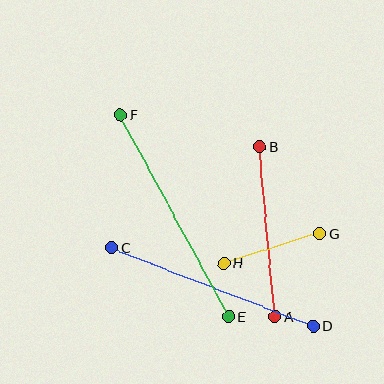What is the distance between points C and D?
The distance is approximately 217 pixels.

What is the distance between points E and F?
The distance is approximately 229 pixels.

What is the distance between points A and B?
The distance is approximately 171 pixels.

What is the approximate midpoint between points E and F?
The midpoint is at approximately (174, 216) pixels.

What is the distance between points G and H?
The distance is approximately 100 pixels.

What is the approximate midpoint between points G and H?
The midpoint is at approximately (272, 248) pixels.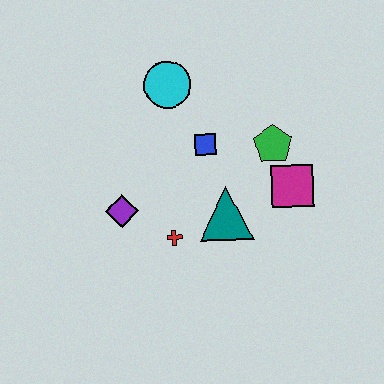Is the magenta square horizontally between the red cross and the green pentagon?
No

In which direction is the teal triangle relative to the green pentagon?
The teal triangle is below the green pentagon.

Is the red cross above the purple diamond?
No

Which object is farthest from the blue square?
The purple diamond is farthest from the blue square.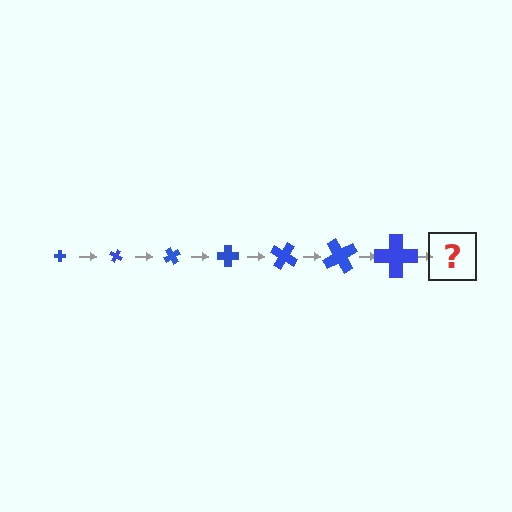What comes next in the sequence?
The next element should be a cross, larger than the previous one and rotated 210 degrees from the start.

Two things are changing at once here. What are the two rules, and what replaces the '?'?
The two rules are that the cross grows larger each step and it rotates 30 degrees each step. The '?' should be a cross, larger than the previous one and rotated 210 degrees from the start.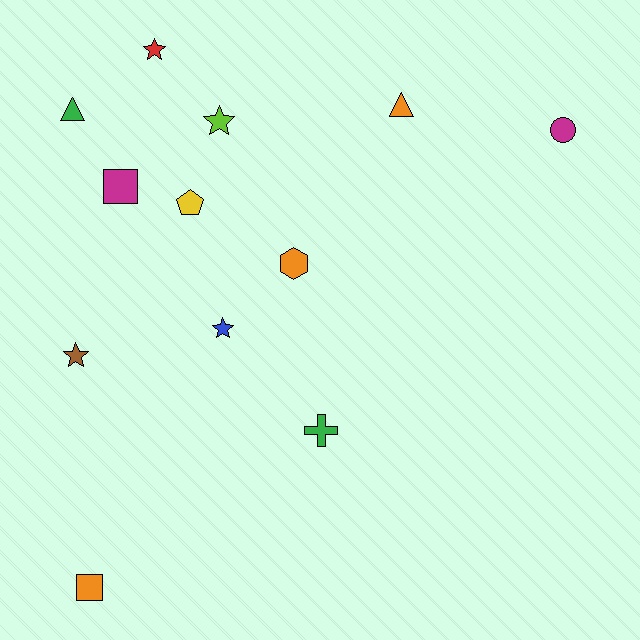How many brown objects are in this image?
There is 1 brown object.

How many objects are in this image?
There are 12 objects.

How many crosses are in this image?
There is 1 cross.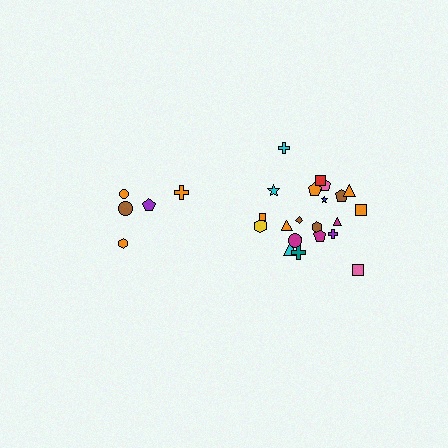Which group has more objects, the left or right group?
The right group.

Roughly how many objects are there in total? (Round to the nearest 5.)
Roughly 25 objects in total.